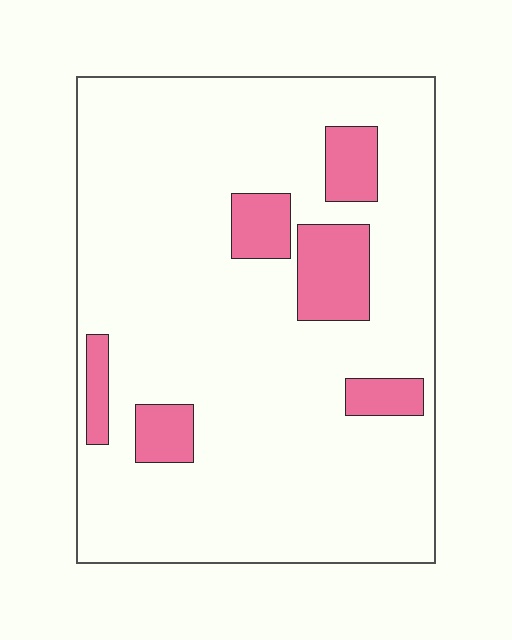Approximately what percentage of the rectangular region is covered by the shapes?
Approximately 15%.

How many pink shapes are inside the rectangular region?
6.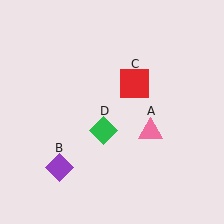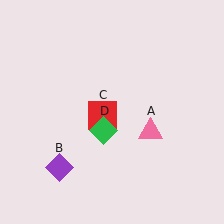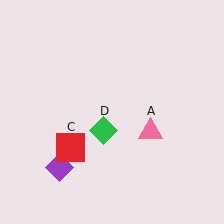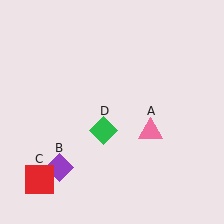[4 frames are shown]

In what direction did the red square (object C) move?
The red square (object C) moved down and to the left.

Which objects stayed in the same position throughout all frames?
Pink triangle (object A) and purple diamond (object B) and green diamond (object D) remained stationary.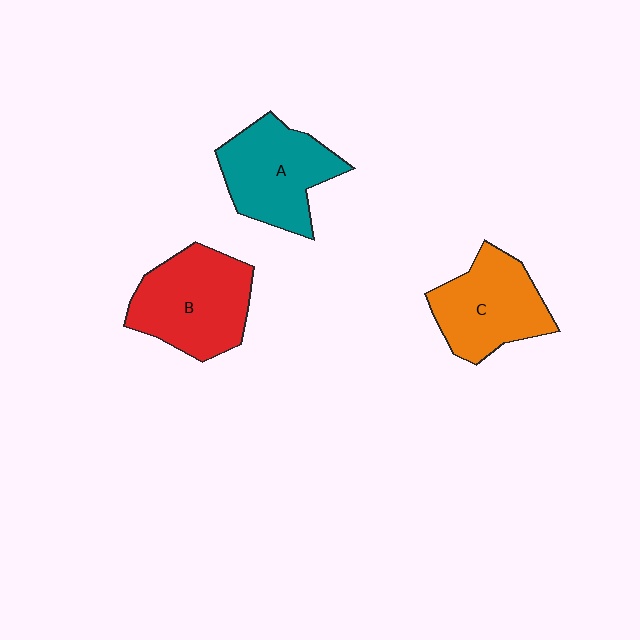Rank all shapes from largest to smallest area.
From largest to smallest: B (red), A (teal), C (orange).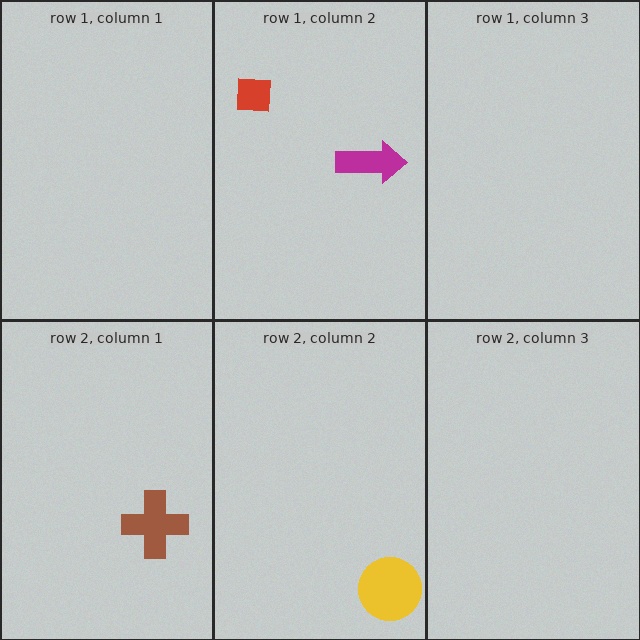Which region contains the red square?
The row 1, column 2 region.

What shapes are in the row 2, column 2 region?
The yellow circle.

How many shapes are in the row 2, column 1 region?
1.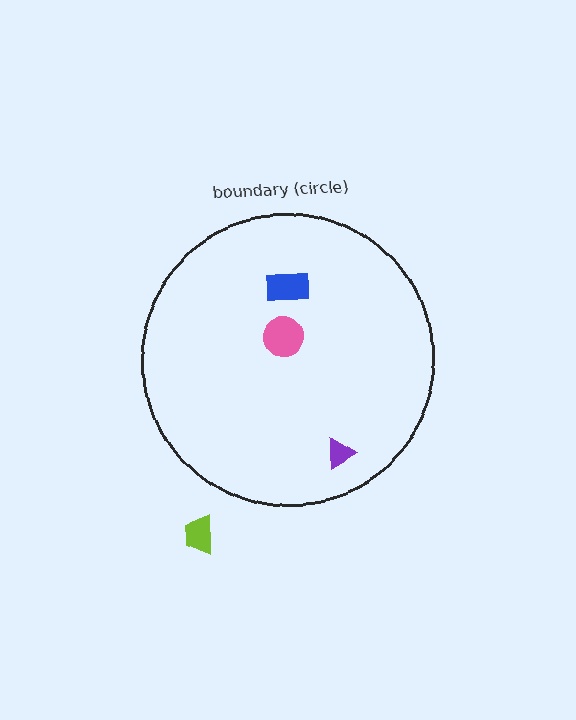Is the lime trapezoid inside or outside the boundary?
Outside.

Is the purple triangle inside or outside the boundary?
Inside.